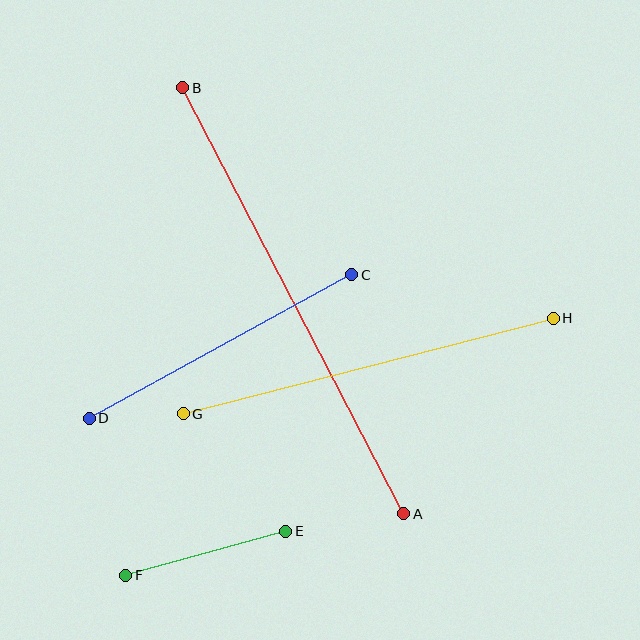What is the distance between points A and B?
The distance is approximately 480 pixels.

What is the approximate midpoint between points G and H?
The midpoint is at approximately (368, 366) pixels.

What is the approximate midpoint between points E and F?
The midpoint is at approximately (206, 553) pixels.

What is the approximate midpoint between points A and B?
The midpoint is at approximately (293, 301) pixels.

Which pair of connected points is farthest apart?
Points A and B are farthest apart.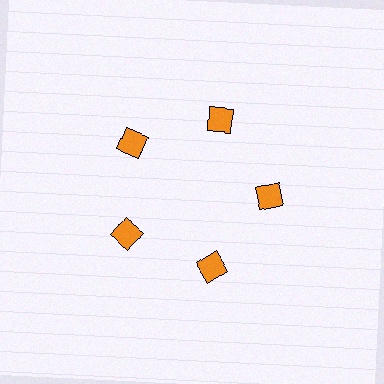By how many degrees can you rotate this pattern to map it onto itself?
The pattern maps onto itself every 72 degrees of rotation.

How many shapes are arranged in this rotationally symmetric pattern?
There are 5 shapes, arranged in 5 groups of 1.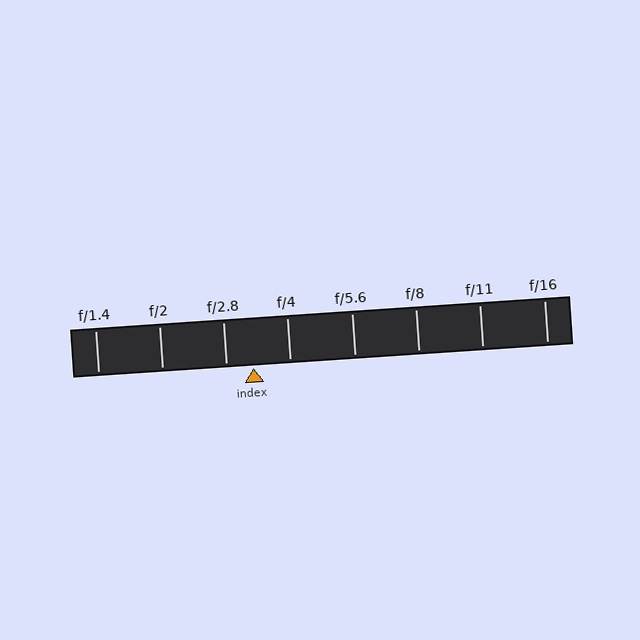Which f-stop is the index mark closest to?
The index mark is closest to f/2.8.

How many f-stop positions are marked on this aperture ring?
There are 8 f-stop positions marked.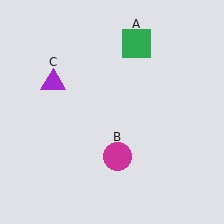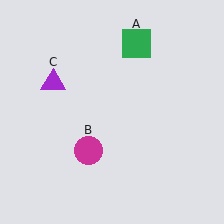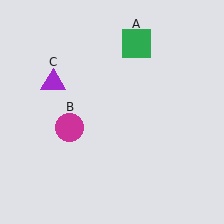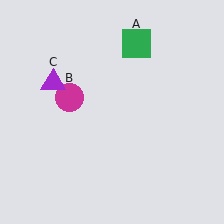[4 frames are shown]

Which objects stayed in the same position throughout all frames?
Green square (object A) and purple triangle (object C) remained stationary.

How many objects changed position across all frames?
1 object changed position: magenta circle (object B).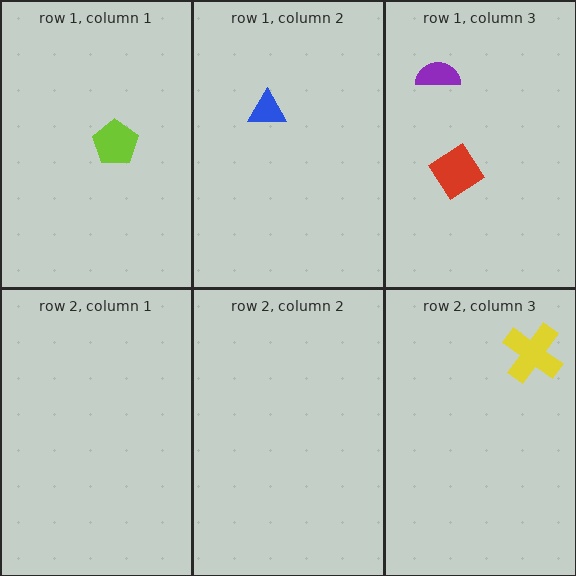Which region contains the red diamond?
The row 1, column 3 region.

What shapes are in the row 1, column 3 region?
The red diamond, the purple semicircle.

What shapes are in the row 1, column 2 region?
The blue triangle.